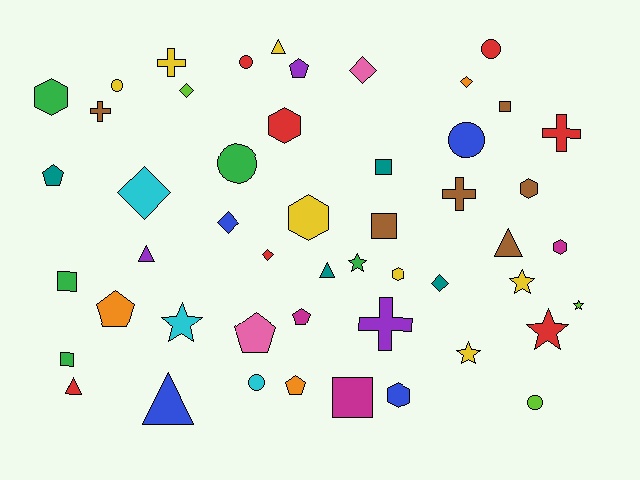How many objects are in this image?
There are 50 objects.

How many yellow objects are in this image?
There are 7 yellow objects.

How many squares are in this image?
There are 6 squares.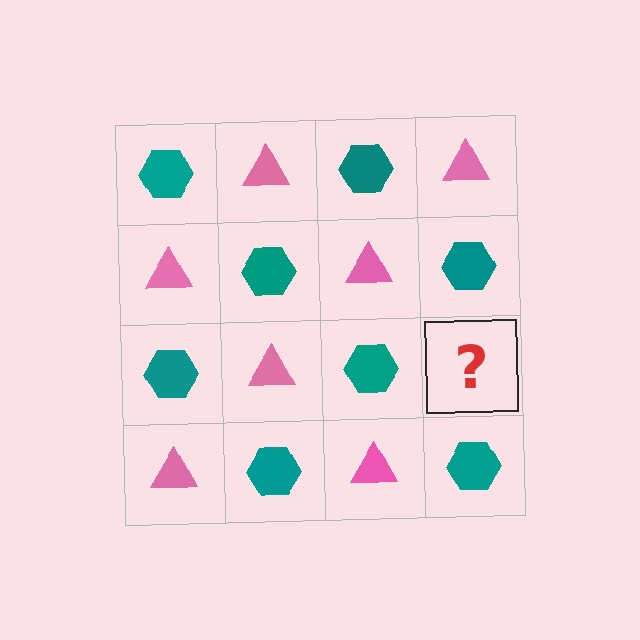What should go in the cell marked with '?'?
The missing cell should contain a pink triangle.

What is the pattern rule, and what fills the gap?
The rule is that it alternates teal hexagon and pink triangle in a checkerboard pattern. The gap should be filled with a pink triangle.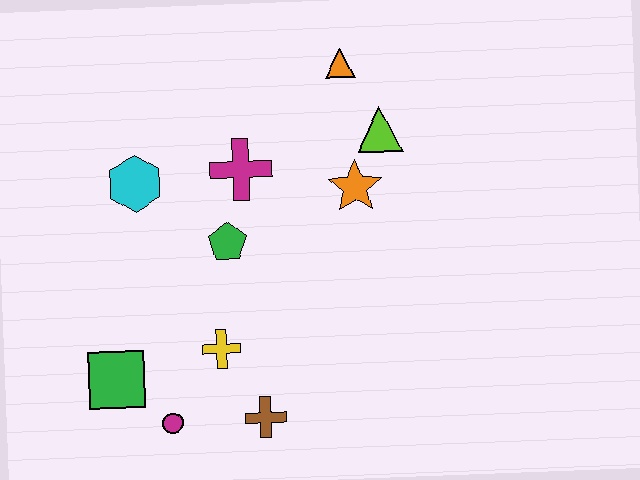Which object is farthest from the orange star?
The green square is farthest from the orange star.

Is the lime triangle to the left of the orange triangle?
No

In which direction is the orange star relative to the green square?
The orange star is to the right of the green square.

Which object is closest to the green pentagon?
The magenta cross is closest to the green pentagon.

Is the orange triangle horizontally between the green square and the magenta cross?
No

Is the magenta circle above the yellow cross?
No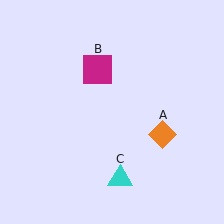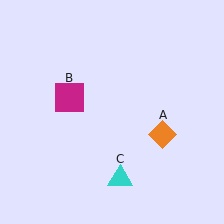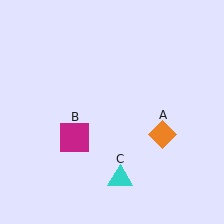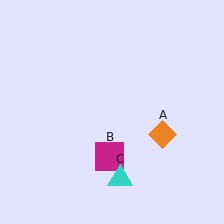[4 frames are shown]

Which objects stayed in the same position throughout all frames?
Orange diamond (object A) and cyan triangle (object C) remained stationary.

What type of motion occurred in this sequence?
The magenta square (object B) rotated counterclockwise around the center of the scene.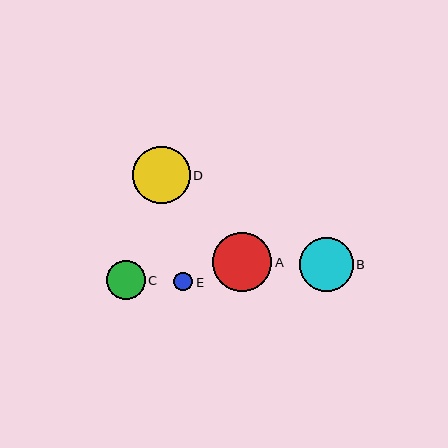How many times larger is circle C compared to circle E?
Circle C is approximately 2.1 times the size of circle E.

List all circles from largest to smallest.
From largest to smallest: A, D, B, C, E.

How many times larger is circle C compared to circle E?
Circle C is approximately 2.1 times the size of circle E.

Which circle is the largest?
Circle A is the largest with a size of approximately 59 pixels.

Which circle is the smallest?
Circle E is the smallest with a size of approximately 19 pixels.